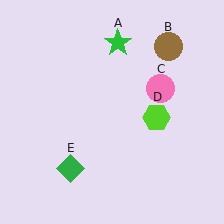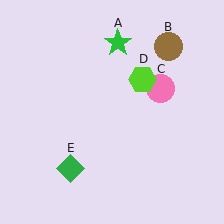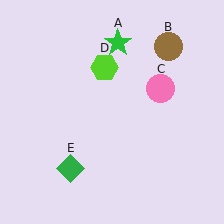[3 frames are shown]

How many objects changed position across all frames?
1 object changed position: lime hexagon (object D).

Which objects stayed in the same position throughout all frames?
Green star (object A) and brown circle (object B) and pink circle (object C) and green diamond (object E) remained stationary.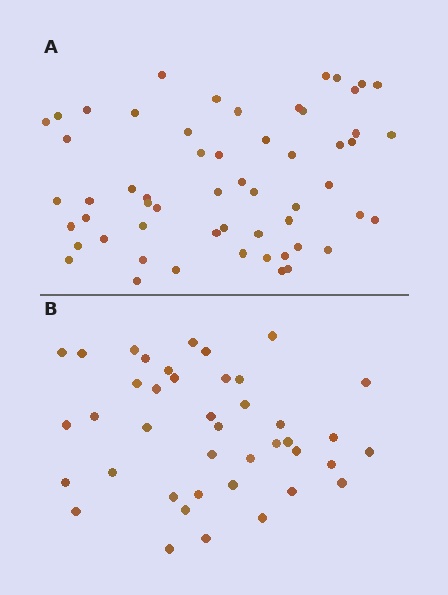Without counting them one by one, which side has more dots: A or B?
Region A (the top region) has more dots.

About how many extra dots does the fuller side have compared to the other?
Region A has approximately 15 more dots than region B.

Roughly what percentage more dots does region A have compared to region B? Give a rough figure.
About 40% more.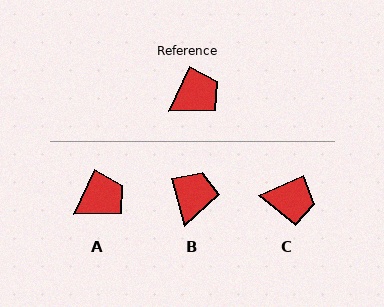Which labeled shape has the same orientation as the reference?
A.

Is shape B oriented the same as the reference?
No, it is off by about 40 degrees.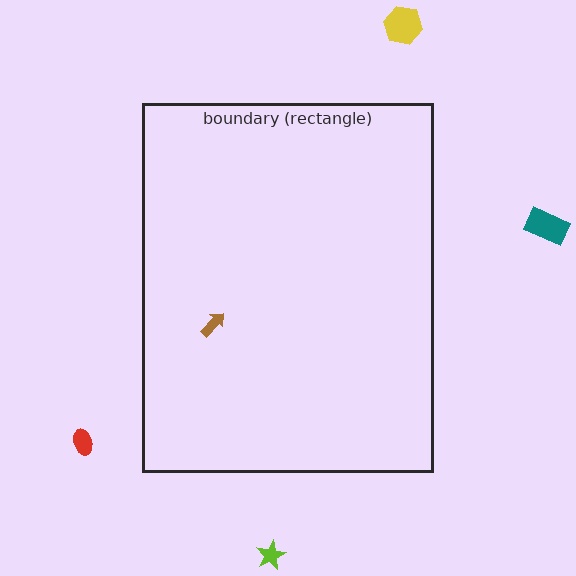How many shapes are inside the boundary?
1 inside, 4 outside.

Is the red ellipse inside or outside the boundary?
Outside.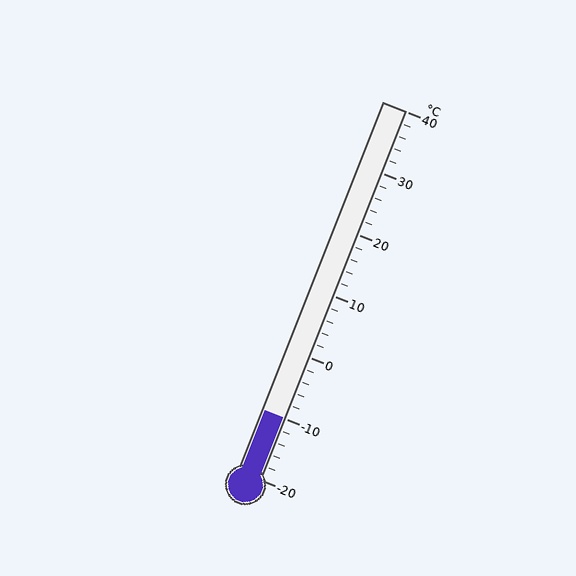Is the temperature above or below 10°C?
The temperature is below 10°C.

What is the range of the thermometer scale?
The thermometer scale ranges from -20°C to 40°C.